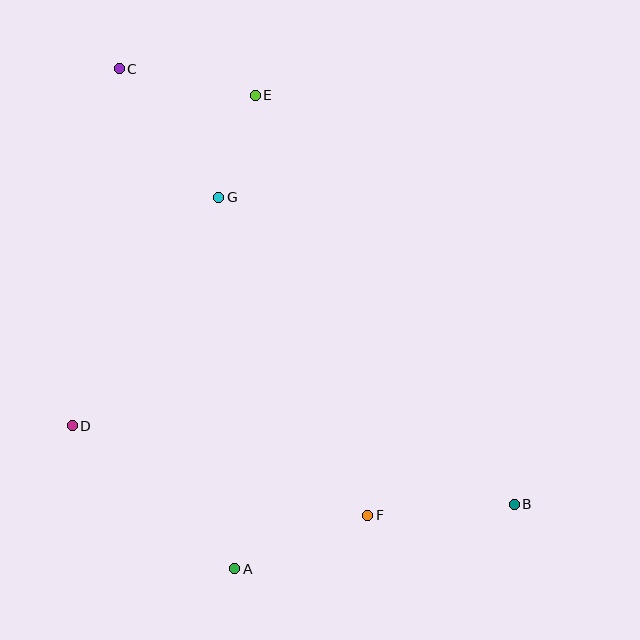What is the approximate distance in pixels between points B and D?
The distance between B and D is approximately 449 pixels.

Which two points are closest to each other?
Points E and G are closest to each other.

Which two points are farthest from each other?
Points B and C are farthest from each other.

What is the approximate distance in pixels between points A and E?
The distance between A and E is approximately 474 pixels.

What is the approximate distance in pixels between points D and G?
The distance between D and G is approximately 271 pixels.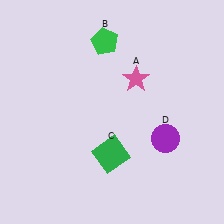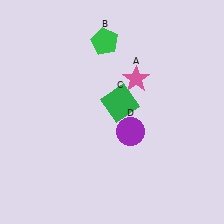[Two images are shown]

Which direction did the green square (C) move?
The green square (C) moved up.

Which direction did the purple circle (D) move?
The purple circle (D) moved left.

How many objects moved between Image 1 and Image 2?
2 objects moved between the two images.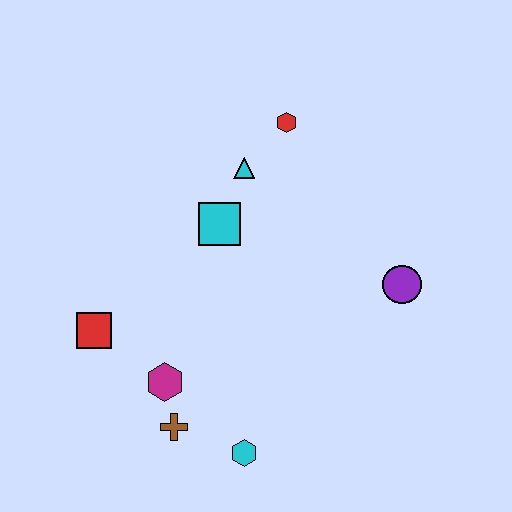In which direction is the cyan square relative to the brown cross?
The cyan square is above the brown cross.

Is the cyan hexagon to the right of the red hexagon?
No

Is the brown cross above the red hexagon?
No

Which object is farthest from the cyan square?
The cyan hexagon is farthest from the cyan square.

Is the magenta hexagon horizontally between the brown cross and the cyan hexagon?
No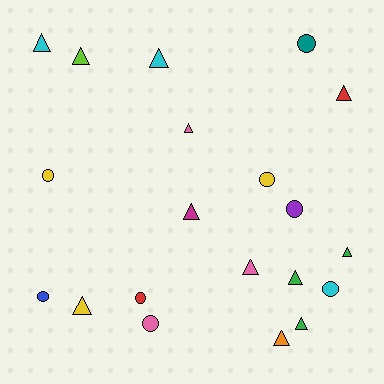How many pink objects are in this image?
There are 3 pink objects.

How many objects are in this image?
There are 20 objects.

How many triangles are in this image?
There are 12 triangles.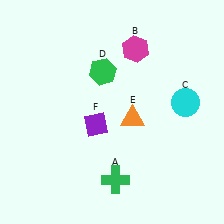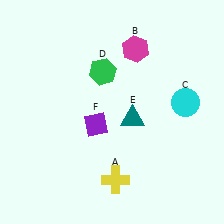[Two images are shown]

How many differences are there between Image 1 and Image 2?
There are 2 differences between the two images.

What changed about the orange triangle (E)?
In Image 1, E is orange. In Image 2, it changed to teal.